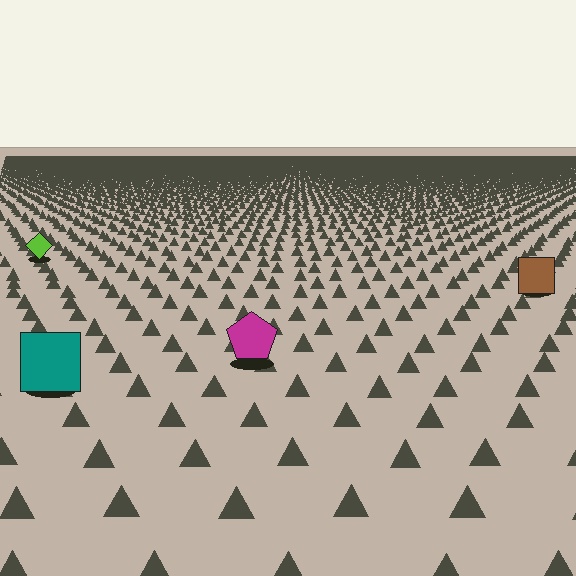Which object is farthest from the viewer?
The lime diamond is farthest from the viewer. It appears smaller and the ground texture around it is denser.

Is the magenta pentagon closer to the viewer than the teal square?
No. The teal square is closer — you can tell from the texture gradient: the ground texture is coarser near it.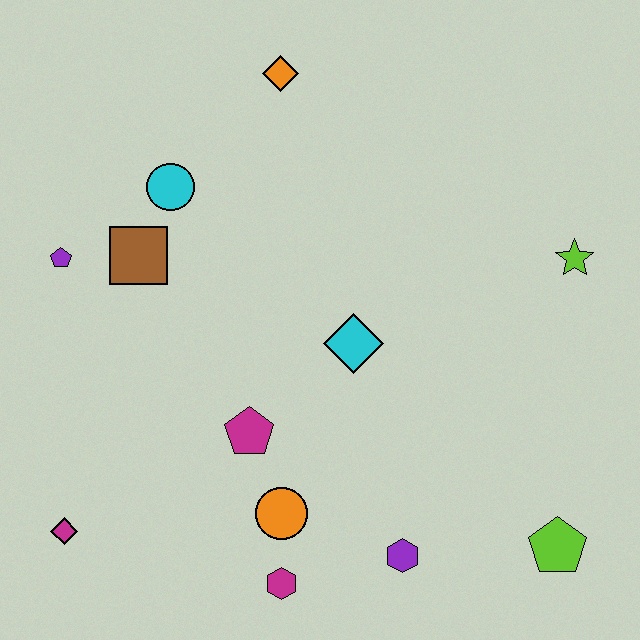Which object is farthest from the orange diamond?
The lime pentagon is farthest from the orange diamond.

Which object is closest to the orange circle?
The magenta hexagon is closest to the orange circle.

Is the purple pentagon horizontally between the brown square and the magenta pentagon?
No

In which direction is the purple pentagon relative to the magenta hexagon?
The purple pentagon is above the magenta hexagon.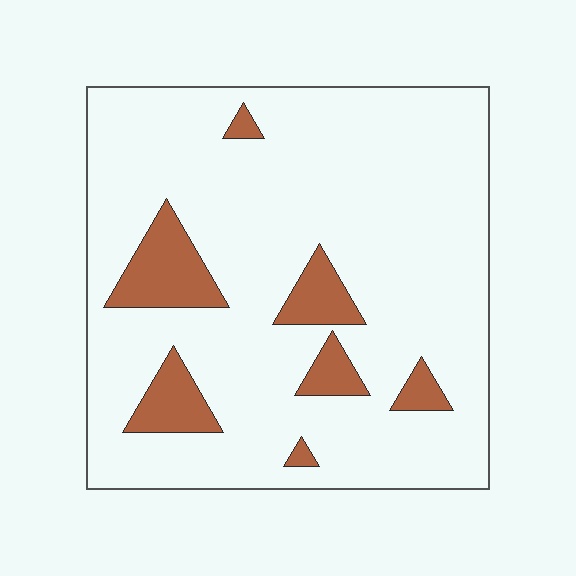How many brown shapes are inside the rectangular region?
7.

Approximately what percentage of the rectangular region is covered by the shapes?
Approximately 15%.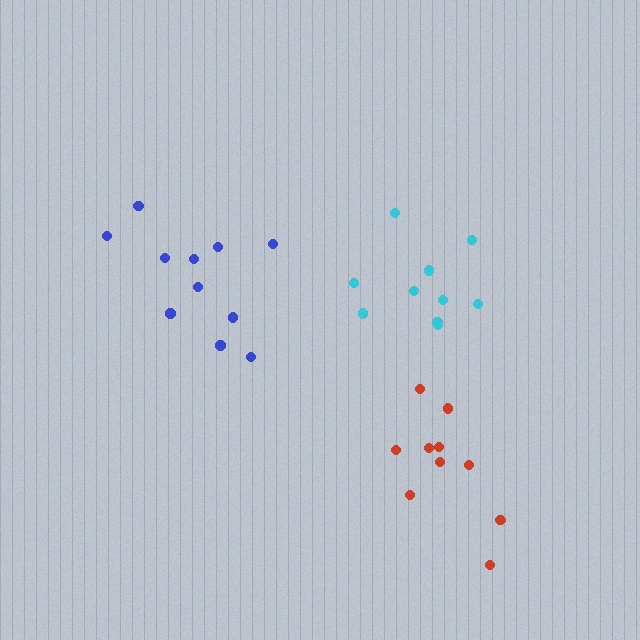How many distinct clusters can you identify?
There are 3 distinct clusters.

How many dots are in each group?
Group 1: 10 dots, Group 2: 10 dots, Group 3: 11 dots (31 total).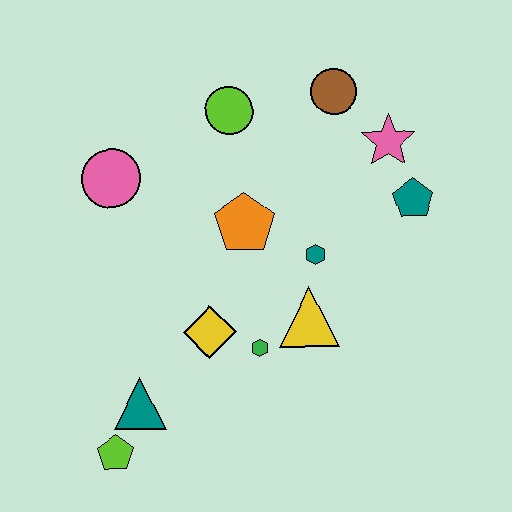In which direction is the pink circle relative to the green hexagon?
The pink circle is above the green hexagon.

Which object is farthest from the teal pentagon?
The lime pentagon is farthest from the teal pentagon.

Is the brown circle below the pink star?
No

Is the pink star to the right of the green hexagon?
Yes